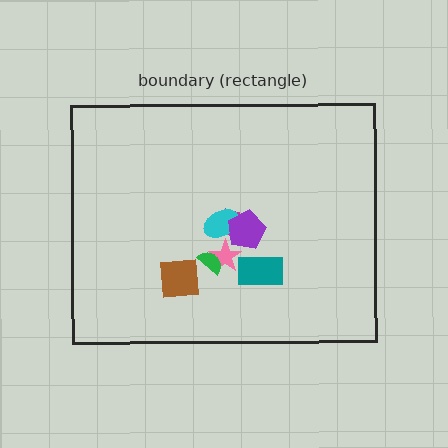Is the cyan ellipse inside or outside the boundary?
Inside.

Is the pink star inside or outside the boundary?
Inside.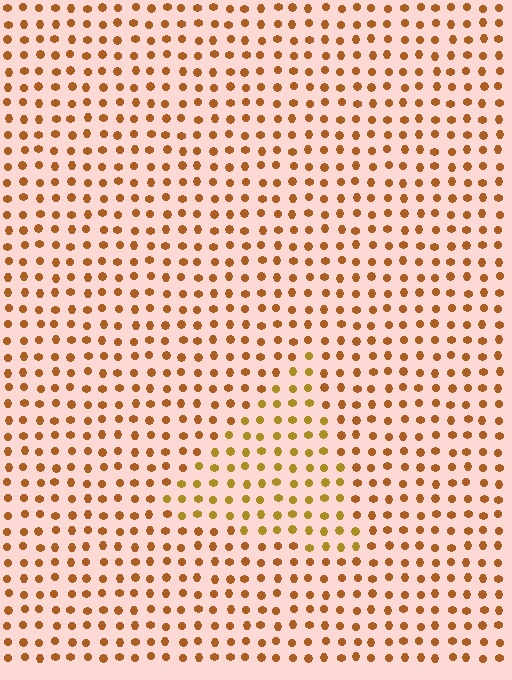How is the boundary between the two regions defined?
The boundary is defined purely by a slight shift in hue (about 22 degrees). Spacing, size, and orientation are identical on both sides.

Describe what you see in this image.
The image is filled with small brown elements in a uniform arrangement. A triangle-shaped region is visible where the elements are tinted to a slightly different hue, forming a subtle color boundary.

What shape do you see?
I see a triangle.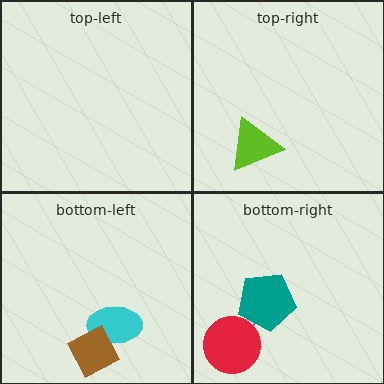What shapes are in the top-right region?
The lime triangle.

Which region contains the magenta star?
The bottom-right region.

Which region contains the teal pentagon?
The bottom-right region.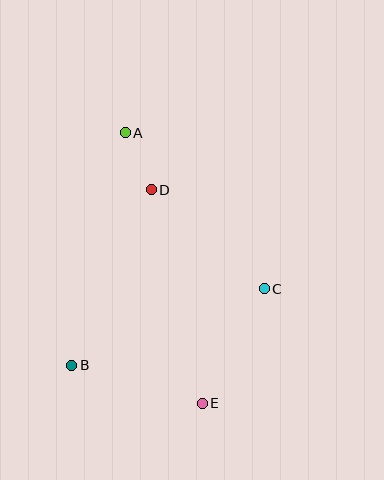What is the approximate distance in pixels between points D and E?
The distance between D and E is approximately 220 pixels.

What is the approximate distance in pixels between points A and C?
The distance between A and C is approximately 209 pixels.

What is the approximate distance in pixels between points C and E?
The distance between C and E is approximately 130 pixels.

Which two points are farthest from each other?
Points A and E are farthest from each other.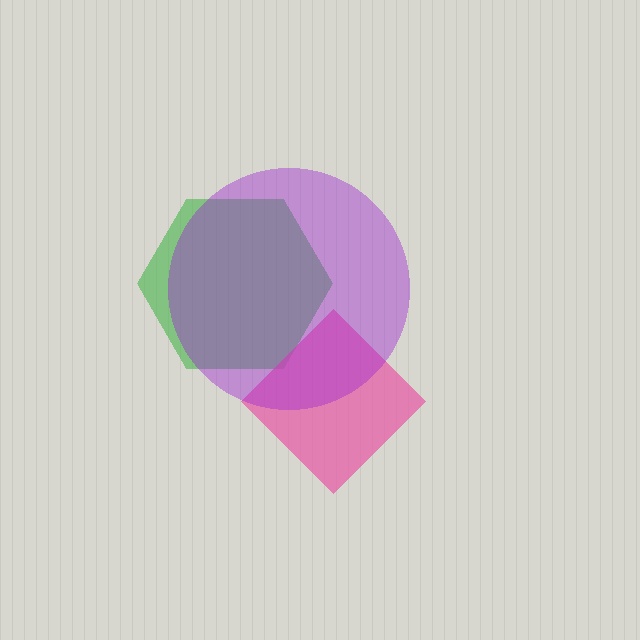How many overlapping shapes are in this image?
There are 3 overlapping shapes in the image.